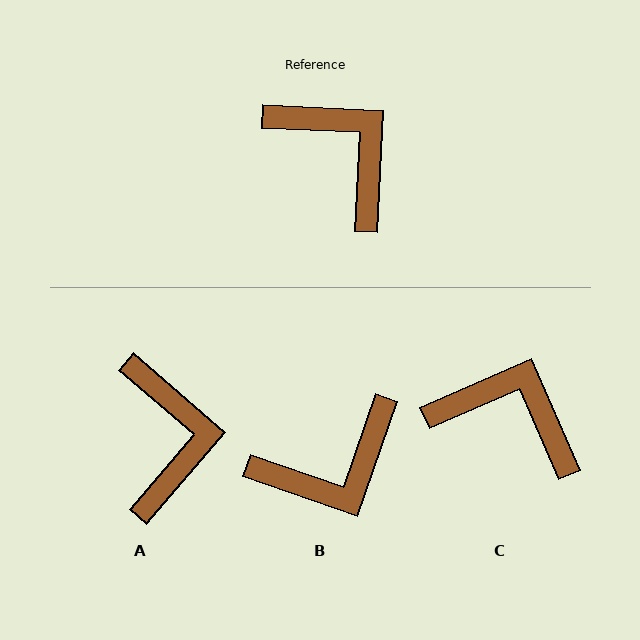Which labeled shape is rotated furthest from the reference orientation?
B, about 106 degrees away.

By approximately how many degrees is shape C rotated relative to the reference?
Approximately 26 degrees counter-clockwise.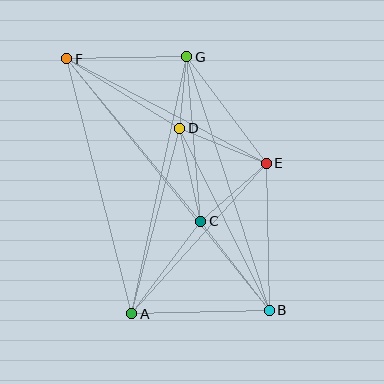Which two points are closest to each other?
Points D and G are closest to each other.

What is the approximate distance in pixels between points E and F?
The distance between E and F is approximately 225 pixels.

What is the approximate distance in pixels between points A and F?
The distance between A and F is approximately 263 pixels.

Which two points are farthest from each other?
Points B and F are farthest from each other.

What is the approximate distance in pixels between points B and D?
The distance between B and D is approximately 203 pixels.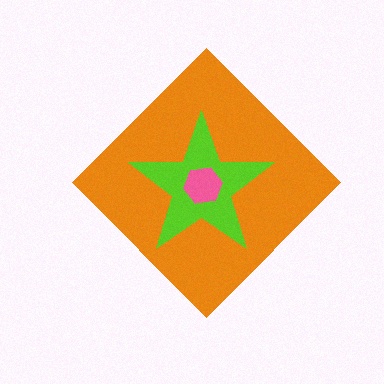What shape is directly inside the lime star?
The pink hexagon.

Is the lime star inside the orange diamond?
Yes.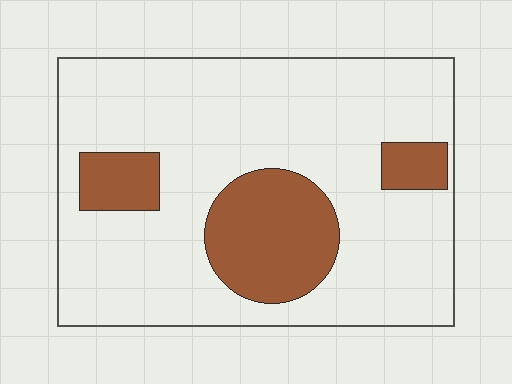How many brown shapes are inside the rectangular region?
3.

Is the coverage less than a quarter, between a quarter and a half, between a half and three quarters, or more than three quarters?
Less than a quarter.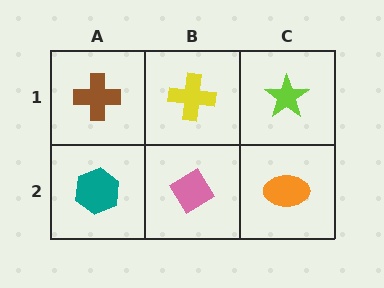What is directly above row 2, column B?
A yellow cross.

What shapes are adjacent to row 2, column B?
A yellow cross (row 1, column B), a teal hexagon (row 2, column A), an orange ellipse (row 2, column C).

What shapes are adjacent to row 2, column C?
A lime star (row 1, column C), a pink diamond (row 2, column B).